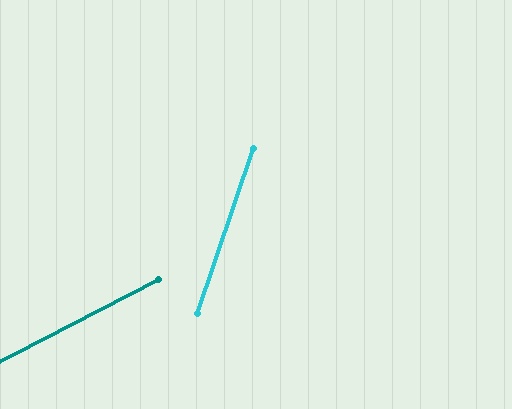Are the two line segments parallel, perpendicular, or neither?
Neither parallel nor perpendicular — they differ by about 44°.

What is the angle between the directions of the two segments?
Approximately 44 degrees.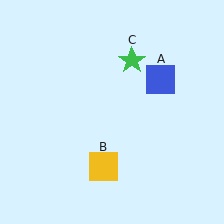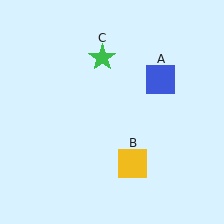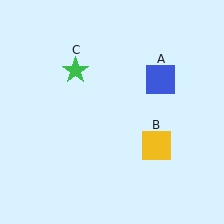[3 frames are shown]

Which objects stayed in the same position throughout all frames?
Blue square (object A) remained stationary.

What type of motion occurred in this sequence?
The yellow square (object B), green star (object C) rotated counterclockwise around the center of the scene.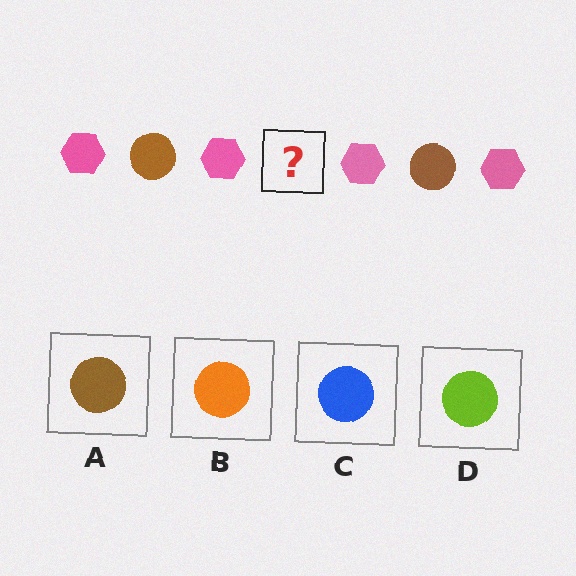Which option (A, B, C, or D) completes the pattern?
A.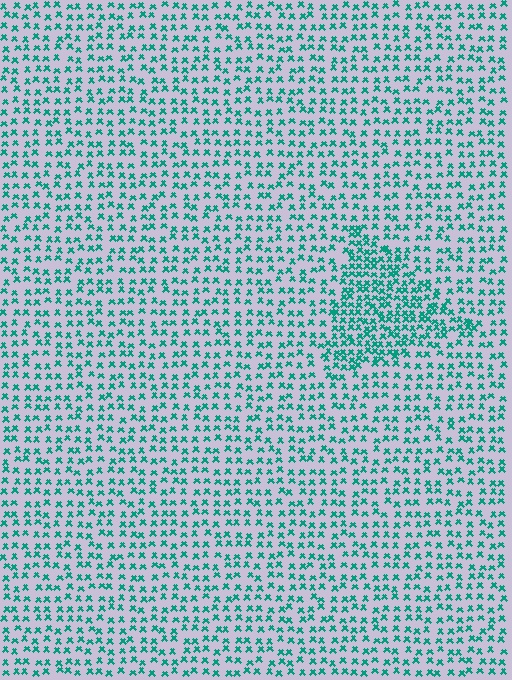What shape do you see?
I see a triangle.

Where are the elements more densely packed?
The elements are more densely packed inside the triangle boundary.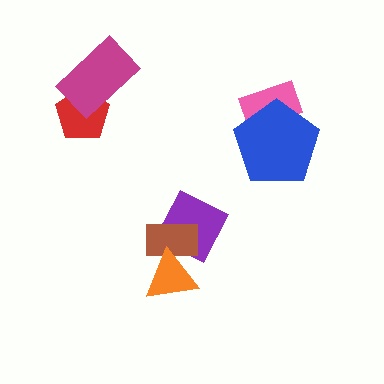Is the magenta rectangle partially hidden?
No, no other shape covers it.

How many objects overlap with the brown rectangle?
2 objects overlap with the brown rectangle.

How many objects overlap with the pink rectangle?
1 object overlaps with the pink rectangle.